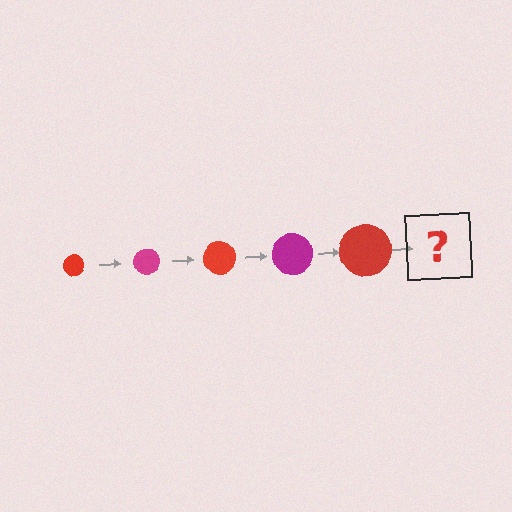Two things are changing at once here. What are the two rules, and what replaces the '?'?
The two rules are that the circle grows larger each step and the color cycles through red and magenta. The '?' should be a magenta circle, larger than the previous one.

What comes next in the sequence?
The next element should be a magenta circle, larger than the previous one.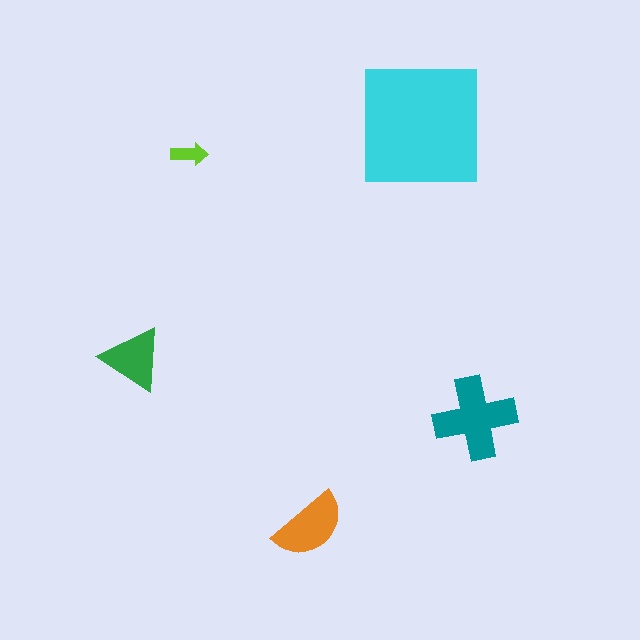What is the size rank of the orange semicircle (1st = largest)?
3rd.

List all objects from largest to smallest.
The cyan square, the teal cross, the orange semicircle, the green triangle, the lime arrow.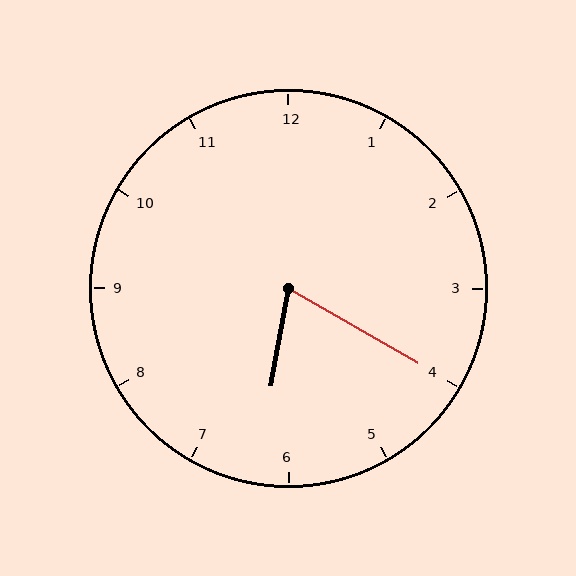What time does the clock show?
6:20.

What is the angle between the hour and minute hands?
Approximately 70 degrees.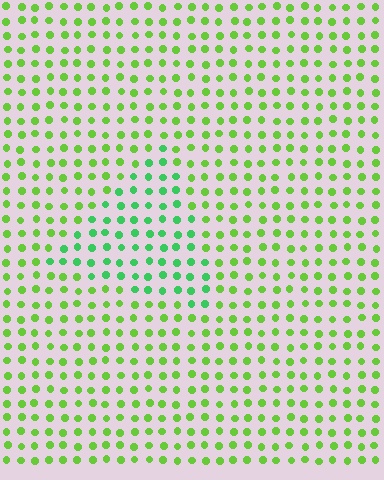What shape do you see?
I see a triangle.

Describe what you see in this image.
The image is filled with small lime elements in a uniform arrangement. A triangle-shaped region is visible where the elements are tinted to a slightly different hue, forming a subtle color boundary.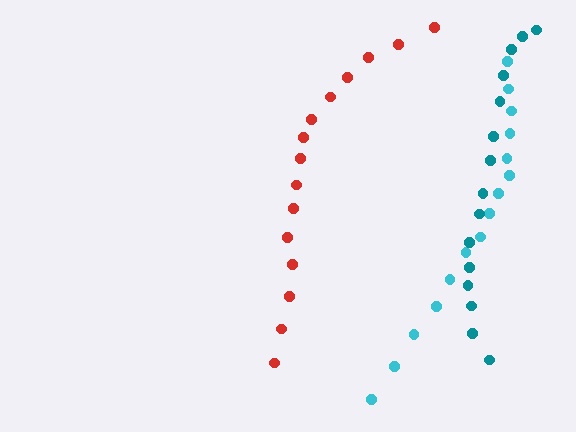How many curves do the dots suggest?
There are 3 distinct paths.